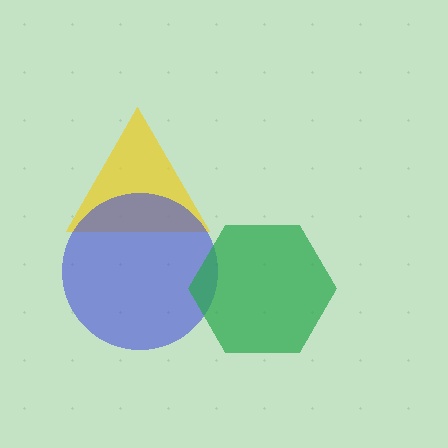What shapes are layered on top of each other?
The layered shapes are: a yellow triangle, a blue circle, a green hexagon.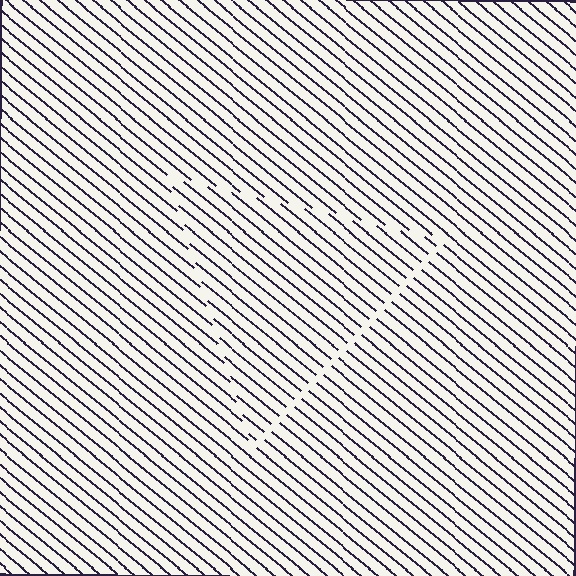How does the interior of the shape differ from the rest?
The interior of the shape contains the same grating, shifted by half a period — the contour is defined by the phase discontinuity where line-ends from the inner and outer gratings abut.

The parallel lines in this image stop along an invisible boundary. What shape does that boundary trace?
An illusory triangle. The interior of the shape contains the same grating, shifted by half a period — the contour is defined by the phase discontinuity where line-ends from the inner and outer gratings abut.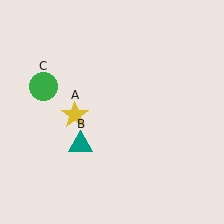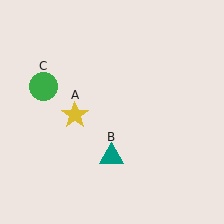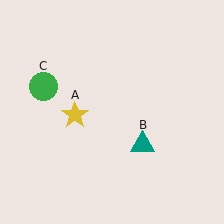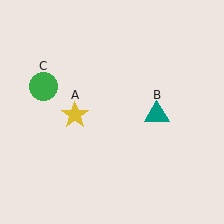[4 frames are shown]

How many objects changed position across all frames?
1 object changed position: teal triangle (object B).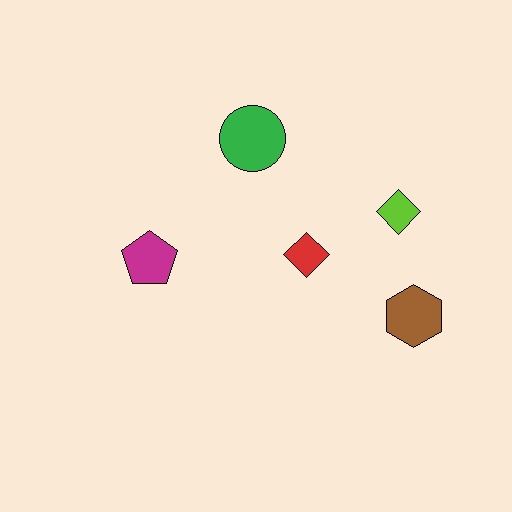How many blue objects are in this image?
There are no blue objects.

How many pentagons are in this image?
There is 1 pentagon.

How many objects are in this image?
There are 5 objects.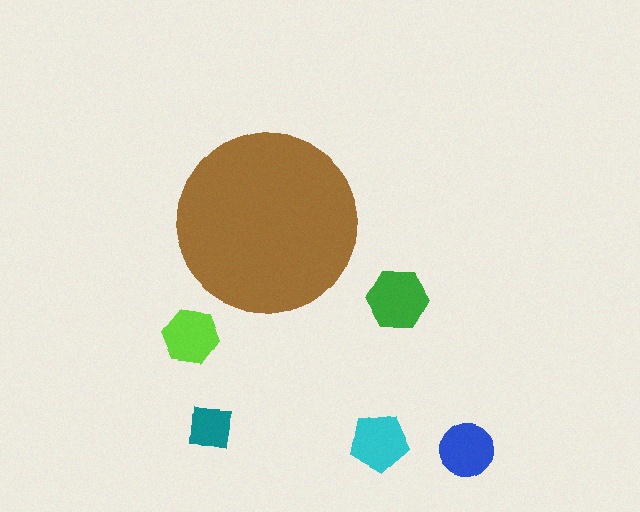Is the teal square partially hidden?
No, the teal square is fully visible.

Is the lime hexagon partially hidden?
No, the lime hexagon is fully visible.